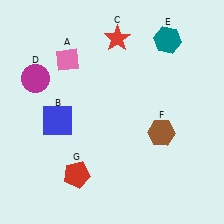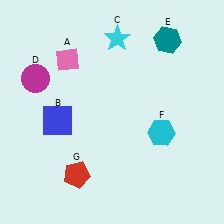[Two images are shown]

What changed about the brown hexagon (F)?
In Image 1, F is brown. In Image 2, it changed to cyan.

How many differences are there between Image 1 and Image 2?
There are 2 differences between the two images.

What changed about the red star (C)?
In Image 1, C is red. In Image 2, it changed to cyan.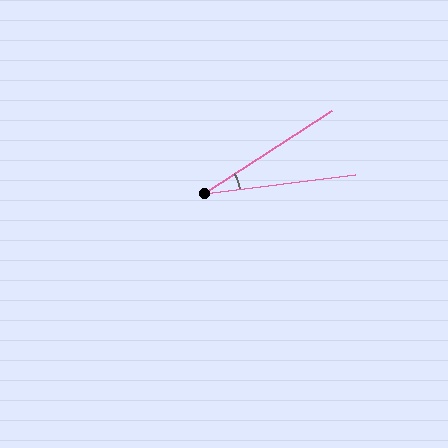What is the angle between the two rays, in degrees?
Approximately 26 degrees.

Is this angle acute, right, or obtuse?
It is acute.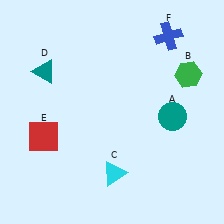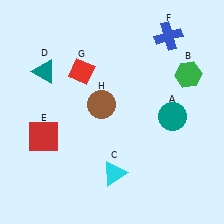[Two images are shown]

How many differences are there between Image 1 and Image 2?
There are 2 differences between the two images.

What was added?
A red diamond (G), a brown circle (H) were added in Image 2.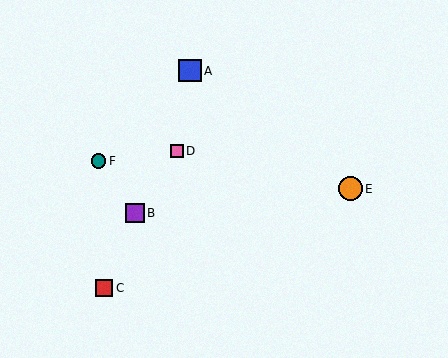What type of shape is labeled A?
Shape A is a blue square.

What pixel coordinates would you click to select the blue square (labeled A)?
Click at (190, 71) to select the blue square A.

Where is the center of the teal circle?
The center of the teal circle is at (98, 161).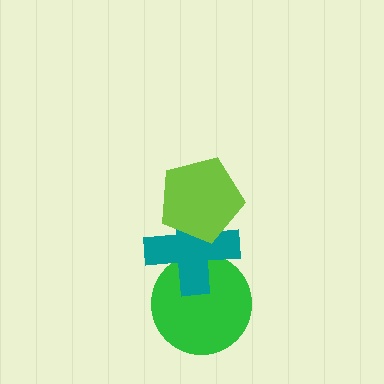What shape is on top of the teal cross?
The lime pentagon is on top of the teal cross.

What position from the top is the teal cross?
The teal cross is 2nd from the top.